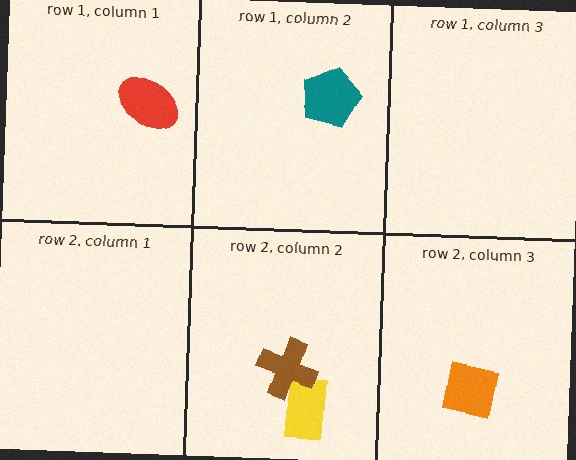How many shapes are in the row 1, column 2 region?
1.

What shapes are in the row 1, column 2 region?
The teal pentagon.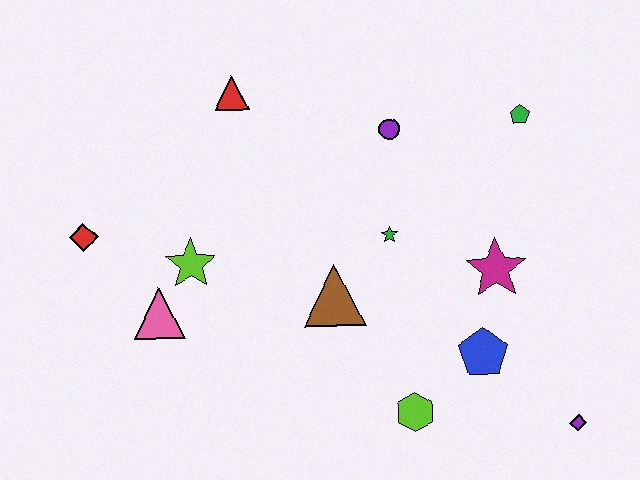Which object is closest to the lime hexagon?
The blue pentagon is closest to the lime hexagon.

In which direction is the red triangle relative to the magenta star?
The red triangle is to the left of the magenta star.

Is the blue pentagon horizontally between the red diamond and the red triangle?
No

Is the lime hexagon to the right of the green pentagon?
No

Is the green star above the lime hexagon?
Yes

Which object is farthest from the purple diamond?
The red diamond is farthest from the purple diamond.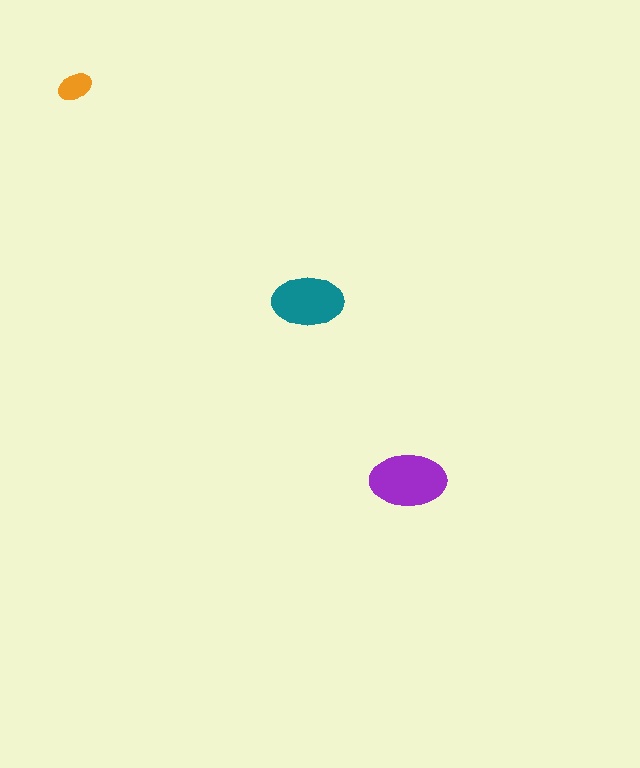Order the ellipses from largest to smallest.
the purple one, the teal one, the orange one.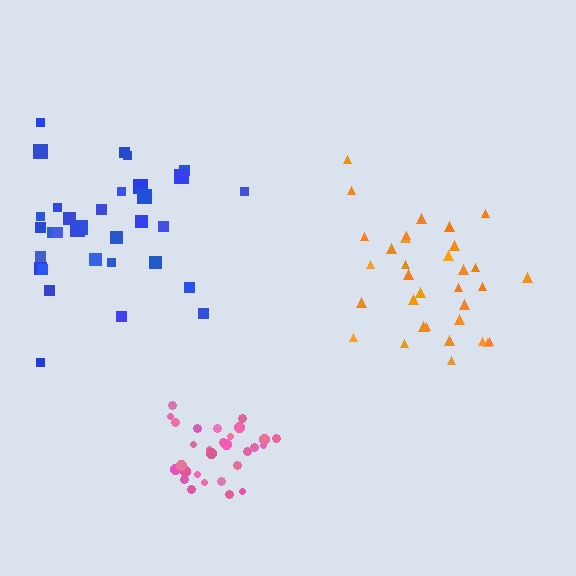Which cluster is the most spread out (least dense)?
Orange.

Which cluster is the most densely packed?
Pink.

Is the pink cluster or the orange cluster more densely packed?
Pink.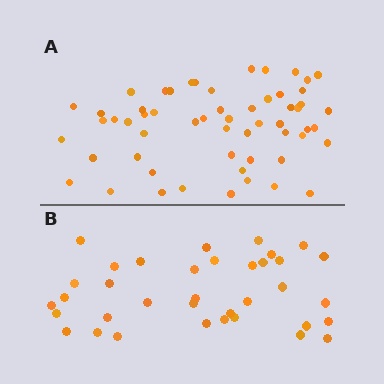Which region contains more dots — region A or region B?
Region A (the top region) has more dots.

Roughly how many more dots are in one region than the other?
Region A has approximately 20 more dots than region B.